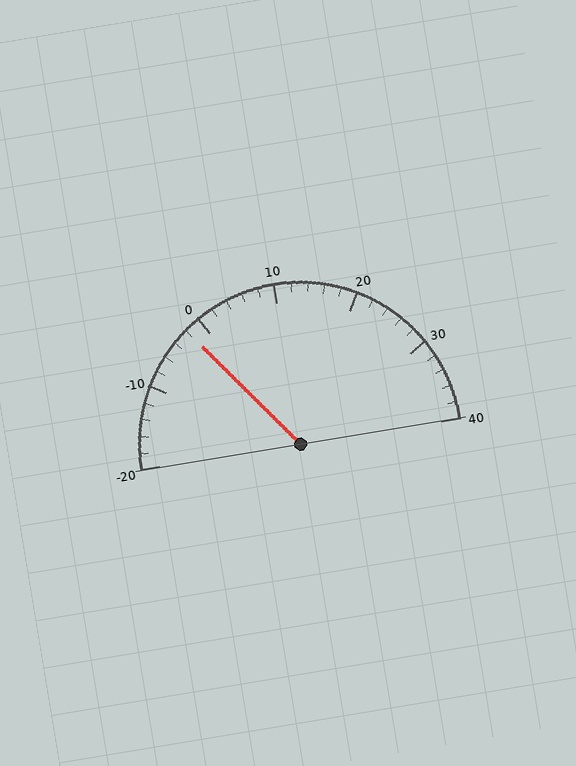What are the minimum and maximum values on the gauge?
The gauge ranges from -20 to 40.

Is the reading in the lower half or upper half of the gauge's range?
The reading is in the lower half of the range (-20 to 40).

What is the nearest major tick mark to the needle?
The nearest major tick mark is 0.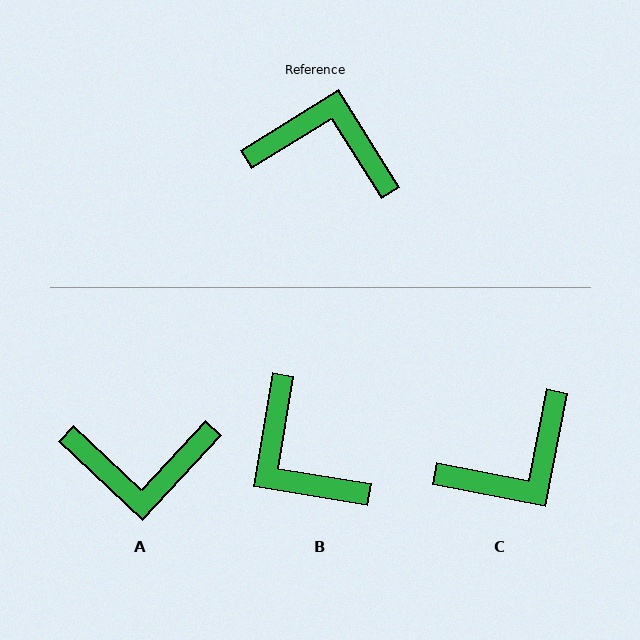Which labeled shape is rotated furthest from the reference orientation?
A, about 165 degrees away.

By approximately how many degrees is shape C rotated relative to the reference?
Approximately 133 degrees clockwise.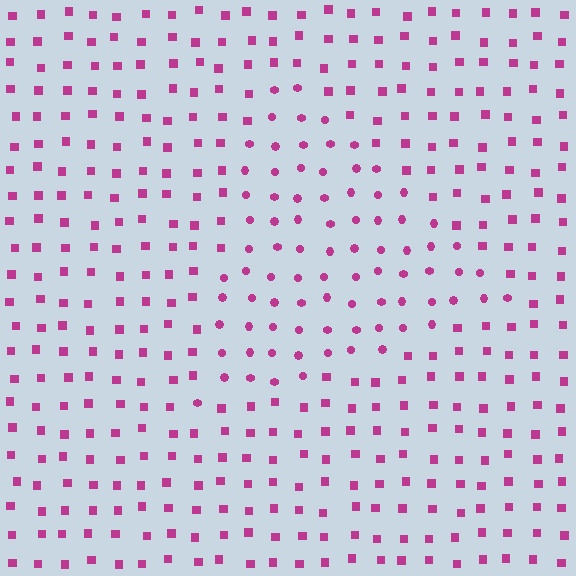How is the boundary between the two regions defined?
The boundary is defined by a change in element shape: circles inside vs. squares outside. All elements share the same color and spacing.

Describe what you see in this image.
The image is filled with small magenta elements arranged in a uniform grid. A triangle-shaped region contains circles, while the surrounding area contains squares. The boundary is defined purely by the change in element shape.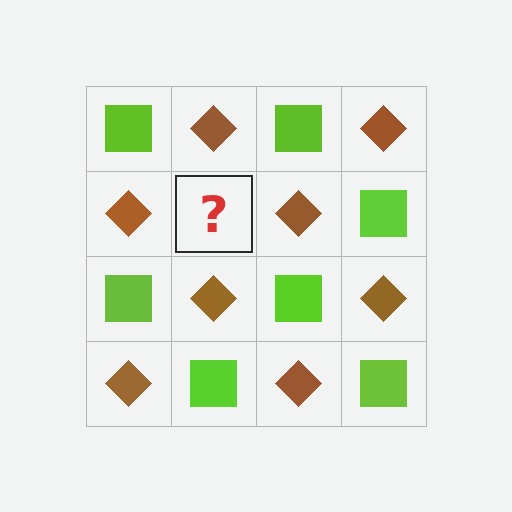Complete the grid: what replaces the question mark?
The question mark should be replaced with a lime square.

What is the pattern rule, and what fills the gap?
The rule is that it alternates lime square and brown diamond in a checkerboard pattern. The gap should be filled with a lime square.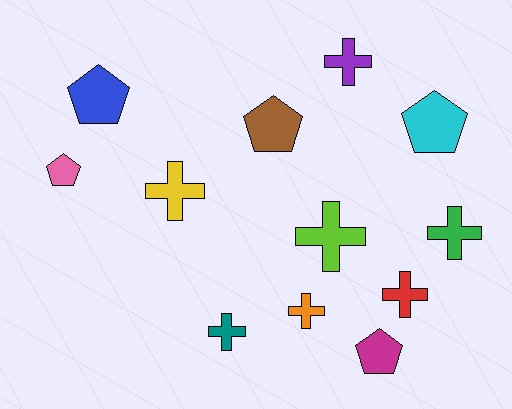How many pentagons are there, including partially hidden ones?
There are 5 pentagons.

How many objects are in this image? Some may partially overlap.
There are 12 objects.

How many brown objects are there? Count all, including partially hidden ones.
There is 1 brown object.